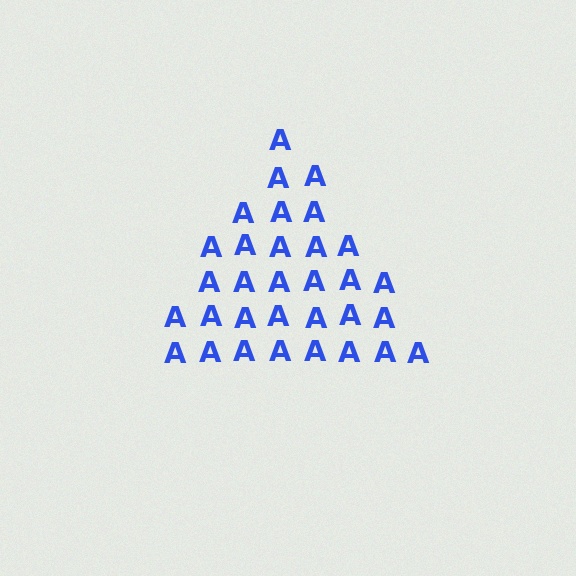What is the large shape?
The large shape is a triangle.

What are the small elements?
The small elements are letter A's.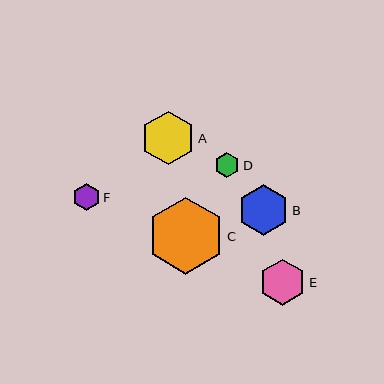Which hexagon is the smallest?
Hexagon D is the smallest with a size of approximately 25 pixels.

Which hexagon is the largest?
Hexagon C is the largest with a size of approximately 76 pixels.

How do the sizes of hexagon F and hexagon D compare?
Hexagon F and hexagon D are approximately the same size.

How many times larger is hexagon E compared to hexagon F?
Hexagon E is approximately 1.7 times the size of hexagon F.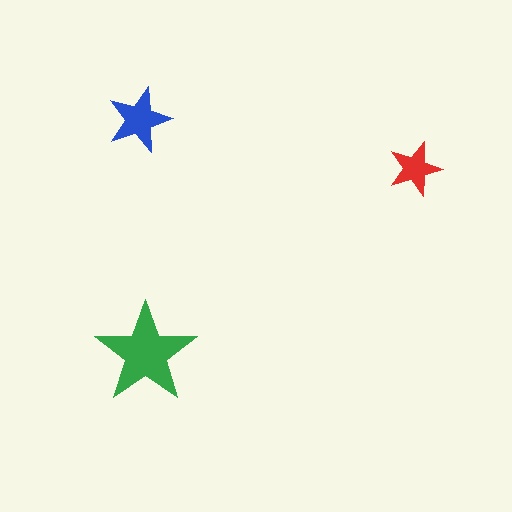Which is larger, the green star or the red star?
The green one.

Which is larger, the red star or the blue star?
The blue one.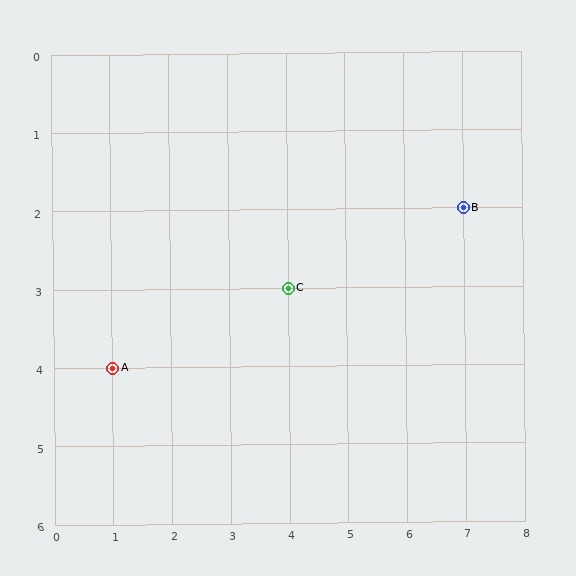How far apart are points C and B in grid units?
Points C and B are 3 columns and 1 row apart (about 3.2 grid units diagonally).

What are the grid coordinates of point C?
Point C is at grid coordinates (4, 3).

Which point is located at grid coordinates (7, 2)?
Point B is at (7, 2).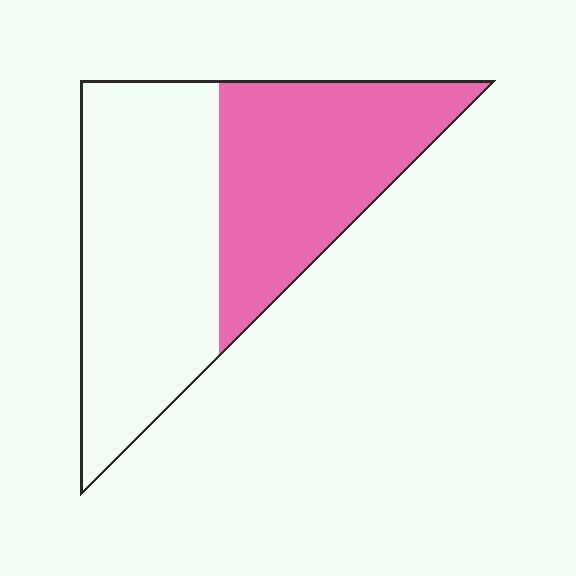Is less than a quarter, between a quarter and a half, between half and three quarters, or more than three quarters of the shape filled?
Between a quarter and a half.